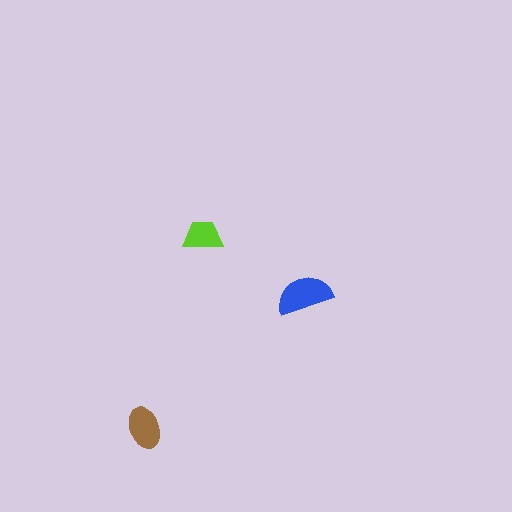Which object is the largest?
The blue semicircle.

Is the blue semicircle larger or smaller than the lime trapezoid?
Larger.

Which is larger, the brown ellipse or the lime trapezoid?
The brown ellipse.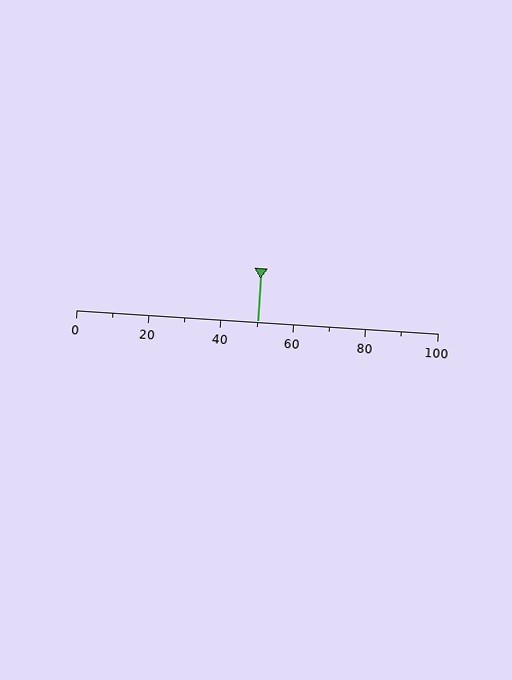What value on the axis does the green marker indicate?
The marker indicates approximately 50.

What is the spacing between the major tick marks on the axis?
The major ticks are spaced 20 apart.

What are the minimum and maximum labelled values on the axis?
The axis runs from 0 to 100.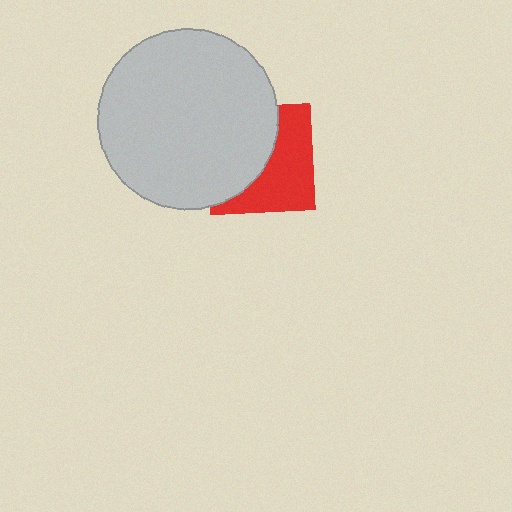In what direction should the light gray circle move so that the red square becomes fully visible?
The light gray circle should move left. That is the shortest direction to clear the overlap and leave the red square fully visible.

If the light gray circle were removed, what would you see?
You would see the complete red square.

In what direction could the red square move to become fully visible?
The red square could move right. That would shift it out from behind the light gray circle entirely.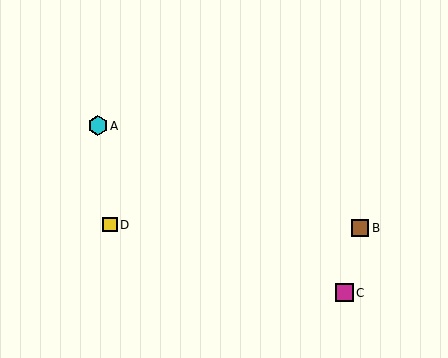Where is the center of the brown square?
The center of the brown square is at (360, 228).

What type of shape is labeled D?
Shape D is a yellow square.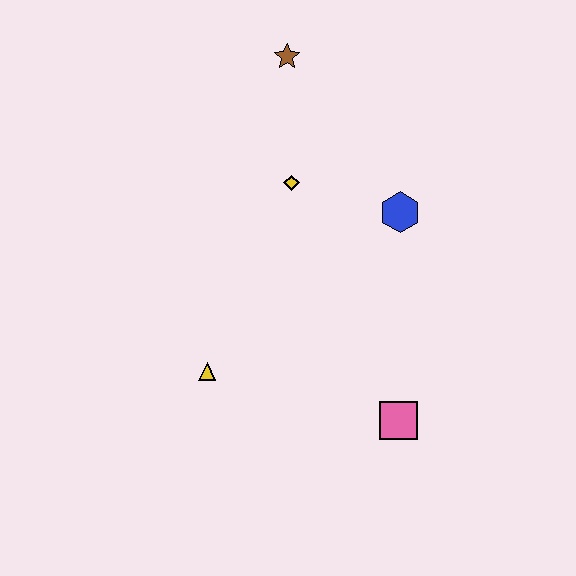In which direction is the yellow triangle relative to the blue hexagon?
The yellow triangle is to the left of the blue hexagon.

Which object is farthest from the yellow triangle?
The brown star is farthest from the yellow triangle.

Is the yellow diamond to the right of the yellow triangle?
Yes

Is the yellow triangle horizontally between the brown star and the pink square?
No